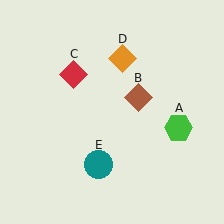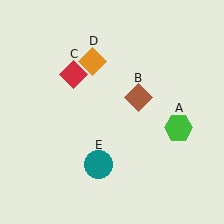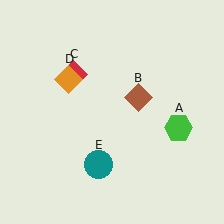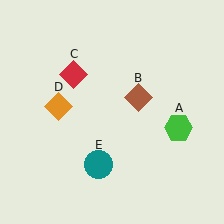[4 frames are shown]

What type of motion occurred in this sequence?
The orange diamond (object D) rotated counterclockwise around the center of the scene.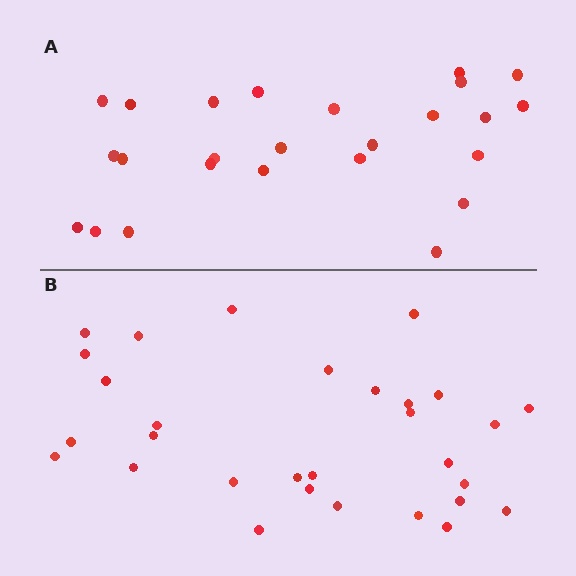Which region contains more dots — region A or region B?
Region B (the bottom region) has more dots.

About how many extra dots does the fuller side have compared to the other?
Region B has about 5 more dots than region A.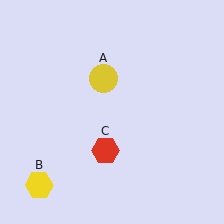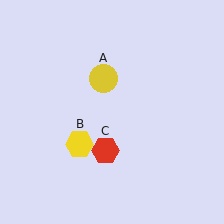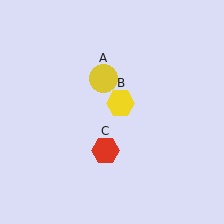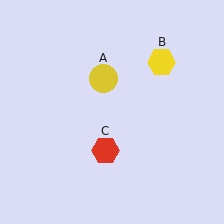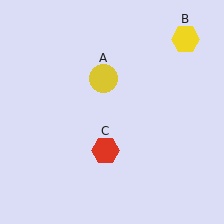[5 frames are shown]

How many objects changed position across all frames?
1 object changed position: yellow hexagon (object B).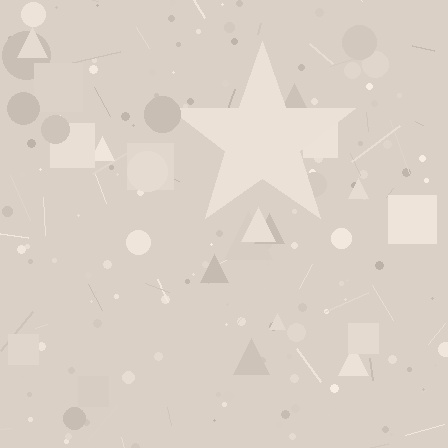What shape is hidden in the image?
A star is hidden in the image.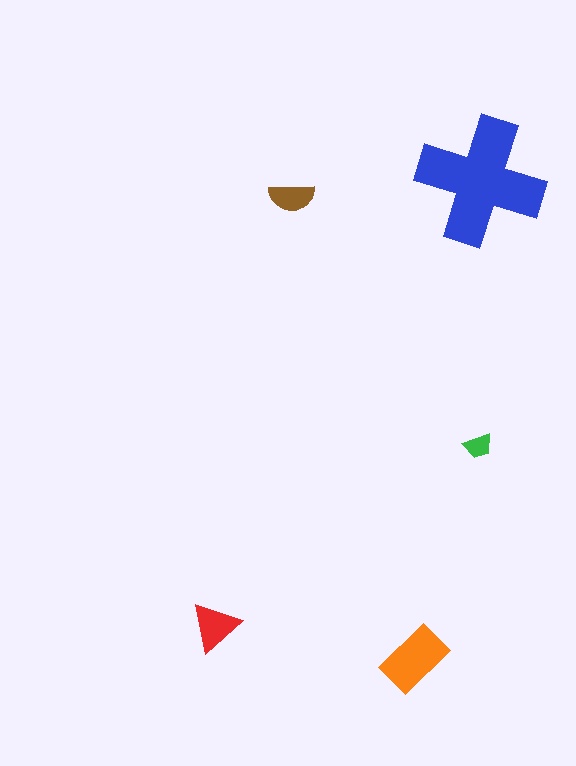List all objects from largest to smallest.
The blue cross, the orange rectangle, the red triangle, the brown semicircle, the green trapezoid.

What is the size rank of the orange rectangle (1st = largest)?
2nd.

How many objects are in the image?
There are 5 objects in the image.